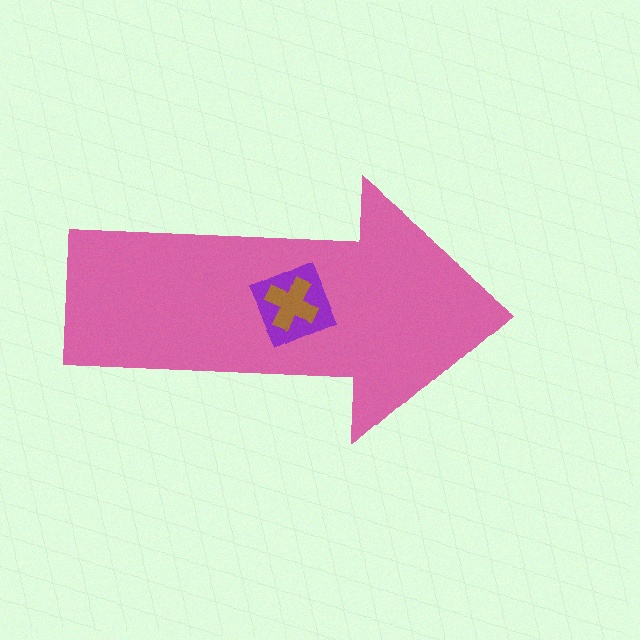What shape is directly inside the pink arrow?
The purple diamond.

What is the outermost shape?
The pink arrow.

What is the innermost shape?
The brown cross.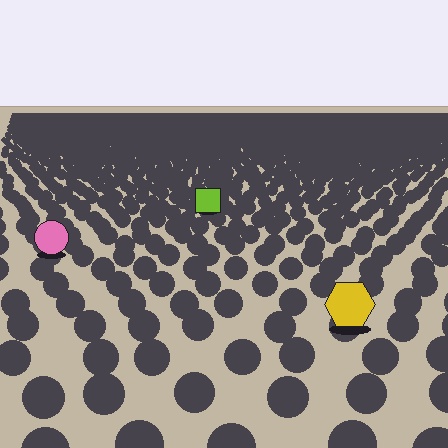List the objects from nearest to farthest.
From nearest to farthest: the yellow hexagon, the pink circle, the lime square.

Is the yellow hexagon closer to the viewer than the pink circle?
Yes. The yellow hexagon is closer — you can tell from the texture gradient: the ground texture is coarser near it.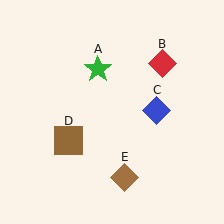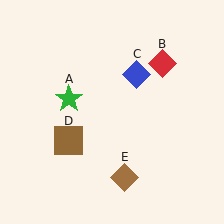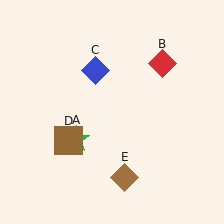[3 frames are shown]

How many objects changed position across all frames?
2 objects changed position: green star (object A), blue diamond (object C).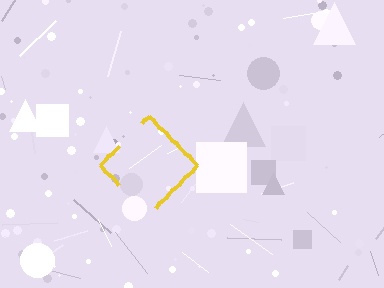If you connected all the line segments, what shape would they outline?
They would outline a diamond.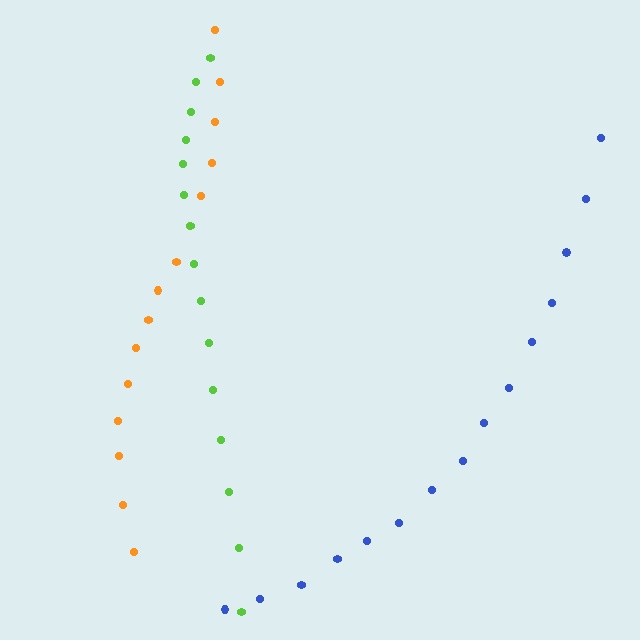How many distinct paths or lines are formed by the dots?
There are 3 distinct paths.